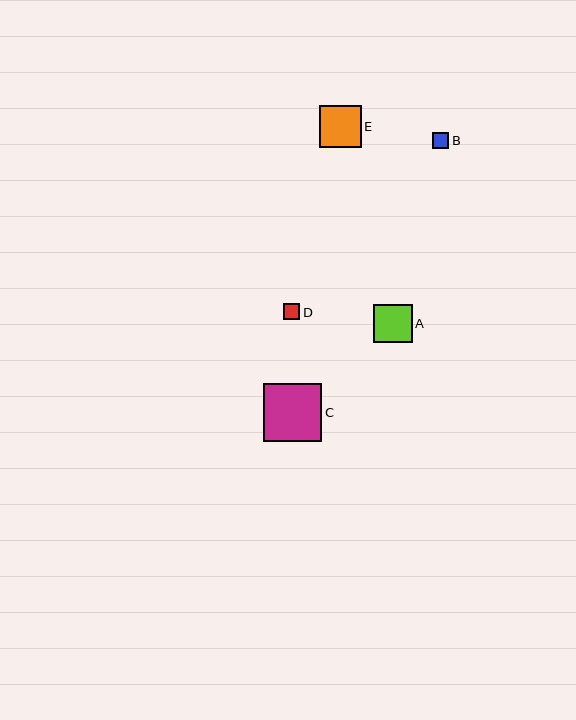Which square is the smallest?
Square D is the smallest with a size of approximately 16 pixels.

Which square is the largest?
Square C is the largest with a size of approximately 58 pixels.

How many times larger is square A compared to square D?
Square A is approximately 2.4 times the size of square D.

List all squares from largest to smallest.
From largest to smallest: C, E, A, B, D.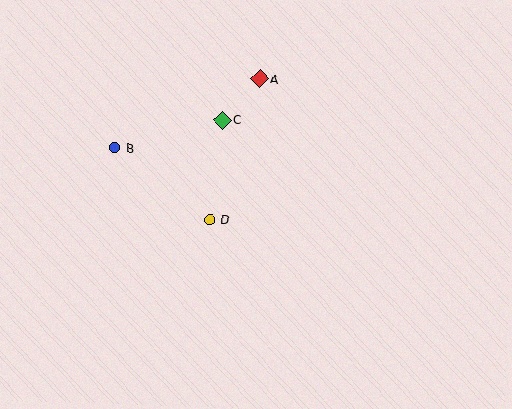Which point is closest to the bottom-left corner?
Point D is closest to the bottom-left corner.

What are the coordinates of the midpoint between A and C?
The midpoint between A and C is at (241, 99).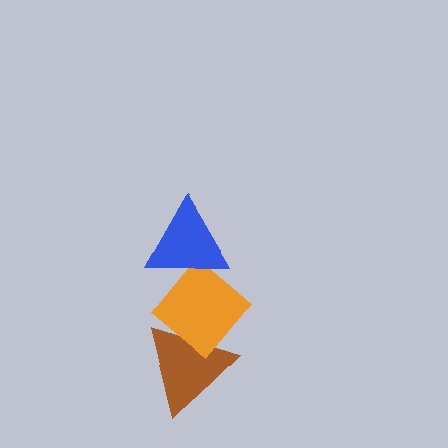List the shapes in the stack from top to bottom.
From top to bottom: the blue triangle, the orange diamond, the brown triangle.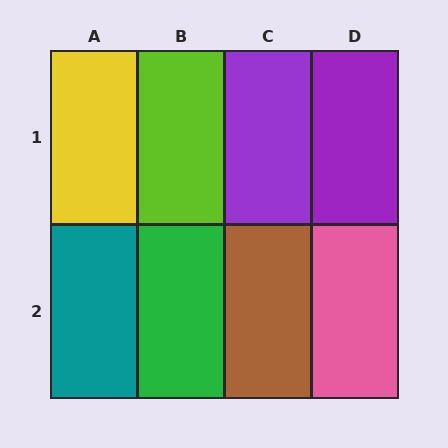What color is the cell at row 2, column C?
Brown.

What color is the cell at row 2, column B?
Green.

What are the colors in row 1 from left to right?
Yellow, lime, purple, purple.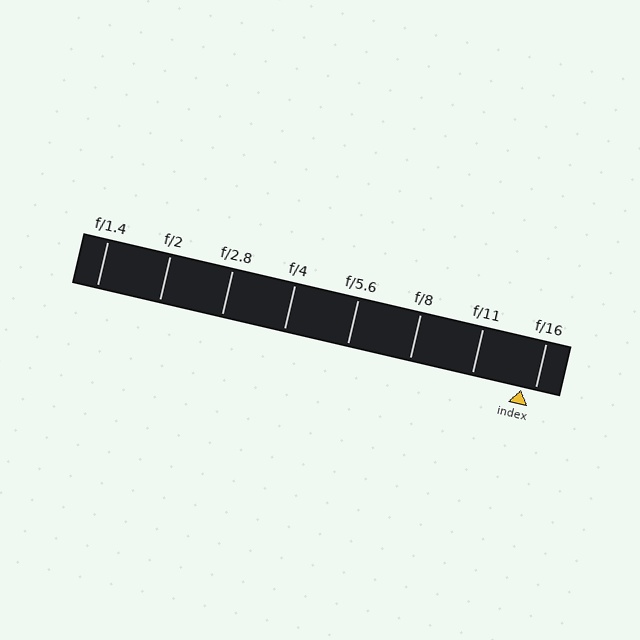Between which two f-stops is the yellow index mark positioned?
The index mark is between f/11 and f/16.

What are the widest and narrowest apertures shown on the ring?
The widest aperture shown is f/1.4 and the narrowest is f/16.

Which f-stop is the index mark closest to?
The index mark is closest to f/16.